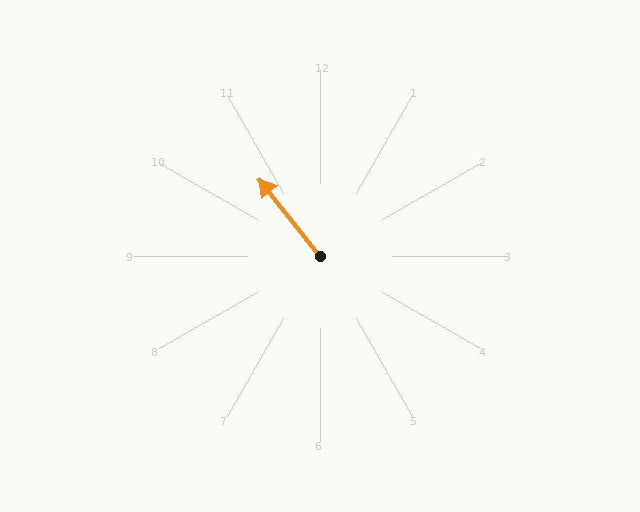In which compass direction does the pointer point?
Northwest.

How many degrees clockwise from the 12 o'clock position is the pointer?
Approximately 322 degrees.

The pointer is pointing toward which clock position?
Roughly 11 o'clock.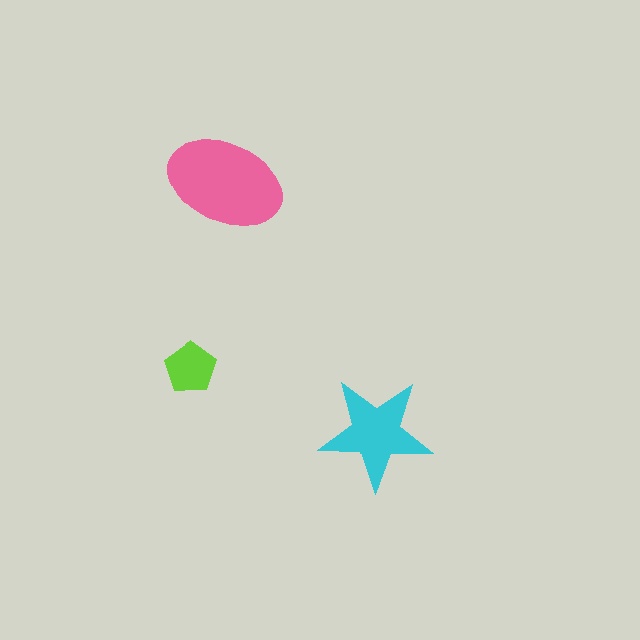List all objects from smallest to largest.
The lime pentagon, the cyan star, the pink ellipse.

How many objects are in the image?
There are 3 objects in the image.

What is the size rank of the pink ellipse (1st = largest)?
1st.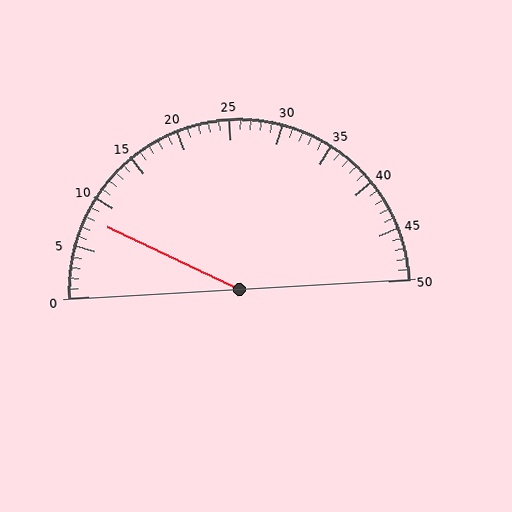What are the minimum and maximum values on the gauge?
The gauge ranges from 0 to 50.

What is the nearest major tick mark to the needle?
The nearest major tick mark is 10.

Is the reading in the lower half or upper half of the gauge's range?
The reading is in the lower half of the range (0 to 50).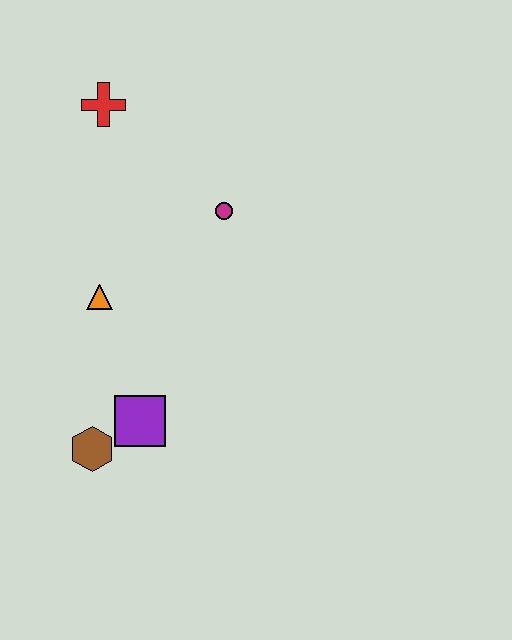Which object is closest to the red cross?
The magenta circle is closest to the red cross.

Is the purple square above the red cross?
No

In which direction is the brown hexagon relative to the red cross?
The brown hexagon is below the red cross.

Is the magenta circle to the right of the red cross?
Yes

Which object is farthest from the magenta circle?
The brown hexagon is farthest from the magenta circle.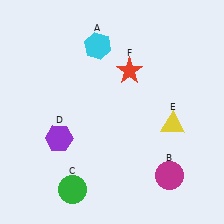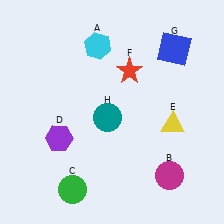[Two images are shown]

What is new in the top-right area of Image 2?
A blue square (G) was added in the top-right area of Image 2.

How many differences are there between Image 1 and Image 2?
There are 2 differences between the two images.